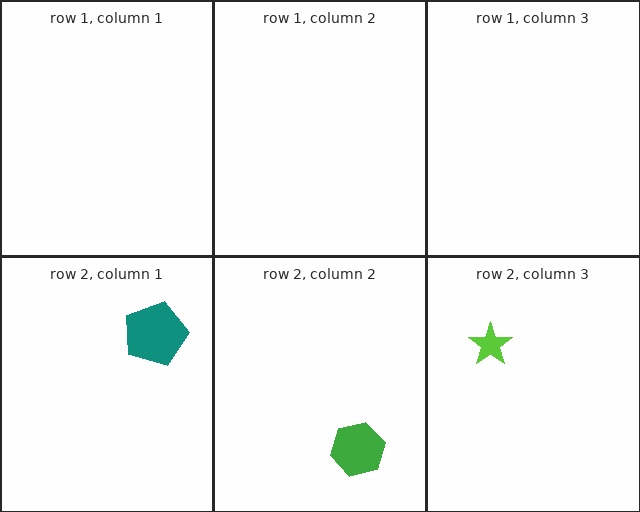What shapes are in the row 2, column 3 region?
The lime star.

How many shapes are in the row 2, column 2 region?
1.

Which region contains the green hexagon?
The row 2, column 2 region.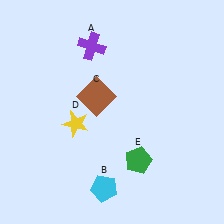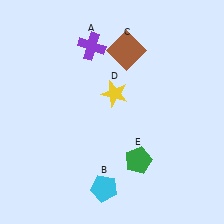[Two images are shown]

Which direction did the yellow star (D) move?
The yellow star (D) moved right.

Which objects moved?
The objects that moved are: the brown square (C), the yellow star (D).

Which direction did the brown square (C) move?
The brown square (C) moved up.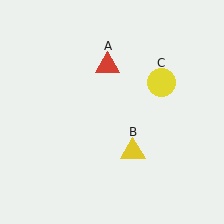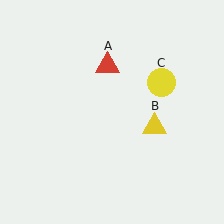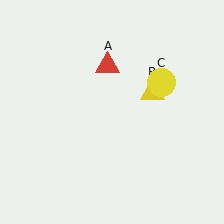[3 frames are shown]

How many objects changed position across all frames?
1 object changed position: yellow triangle (object B).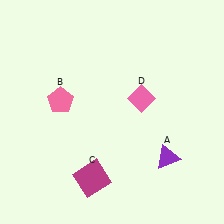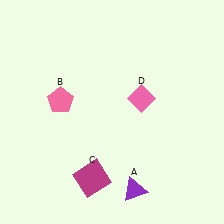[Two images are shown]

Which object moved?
The purple triangle (A) moved left.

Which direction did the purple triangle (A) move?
The purple triangle (A) moved left.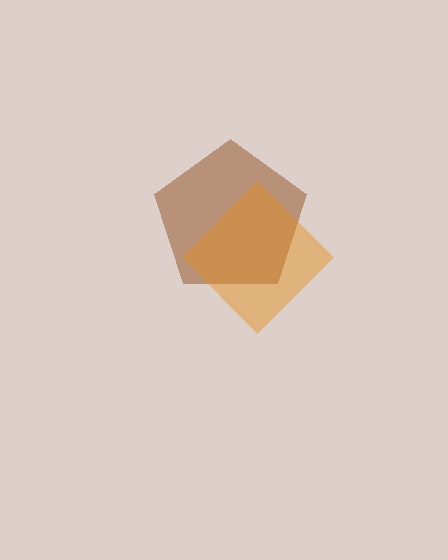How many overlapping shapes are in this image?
There are 2 overlapping shapes in the image.